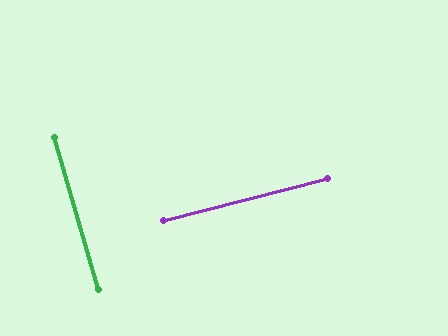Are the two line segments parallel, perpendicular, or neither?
Perpendicular — they meet at approximately 88°.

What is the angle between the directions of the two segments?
Approximately 88 degrees.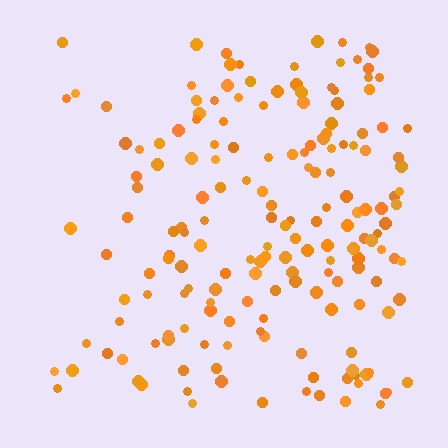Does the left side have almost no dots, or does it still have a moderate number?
Still a moderate number, just noticeably fewer than the right.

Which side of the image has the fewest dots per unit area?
The left.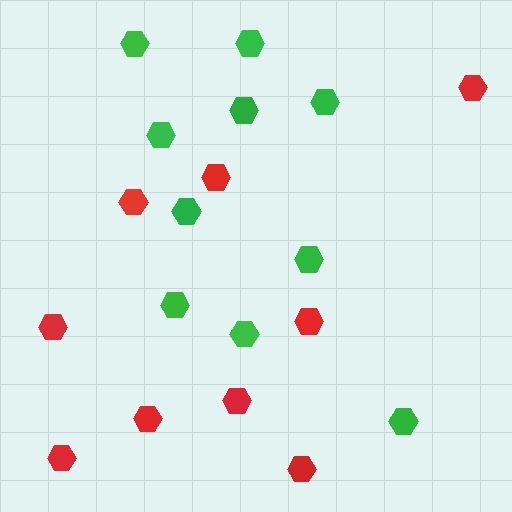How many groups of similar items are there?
There are 2 groups: one group of red hexagons (9) and one group of green hexagons (10).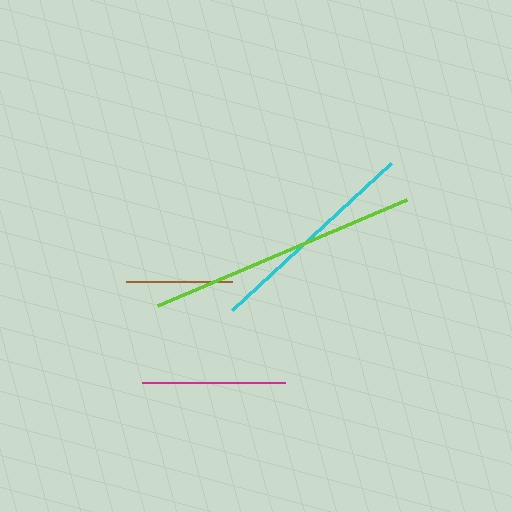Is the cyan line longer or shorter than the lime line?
The lime line is longer than the cyan line.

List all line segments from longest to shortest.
From longest to shortest: lime, cyan, magenta, brown.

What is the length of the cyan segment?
The cyan segment is approximately 216 pixels long.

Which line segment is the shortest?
The brown line is the shortest at approximately 106 pixels.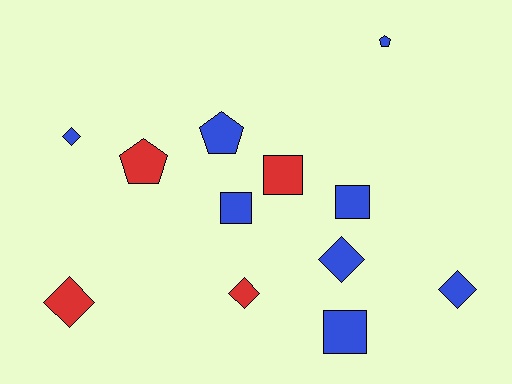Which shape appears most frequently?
Diamond, with 5 objects.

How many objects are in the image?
There are 12 objects.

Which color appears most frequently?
Blue, with 8 objects.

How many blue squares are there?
There are 3 blue squares.